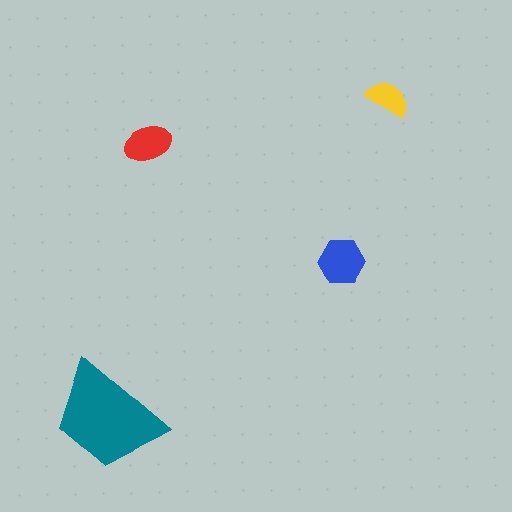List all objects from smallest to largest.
The yellow semicircle, the red ellipse, the blue hexagon, the teal trapezoid.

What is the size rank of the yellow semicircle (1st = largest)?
4th.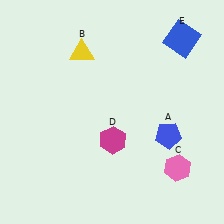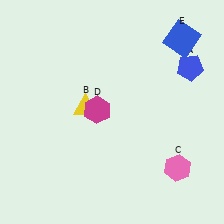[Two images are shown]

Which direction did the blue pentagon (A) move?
The blue pentagon (A) moved up.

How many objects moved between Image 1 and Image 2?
3 objects moved between the two images.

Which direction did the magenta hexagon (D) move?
The magenta hexagon (D) moved up.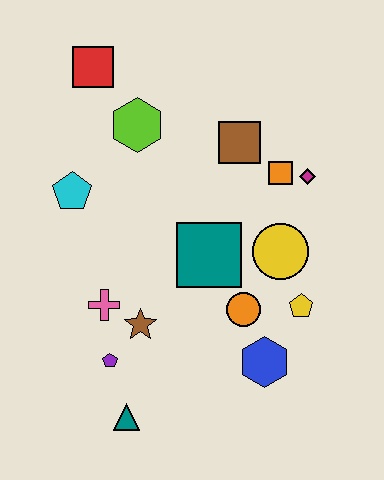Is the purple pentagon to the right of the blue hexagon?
No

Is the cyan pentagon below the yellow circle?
No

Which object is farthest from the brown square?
The teal triangle is farthest from the brown square.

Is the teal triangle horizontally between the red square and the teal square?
Yes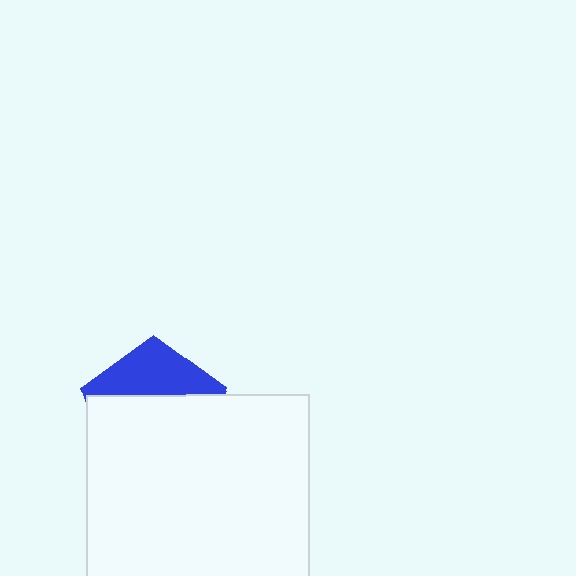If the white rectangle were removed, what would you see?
You would see the complete blue pentagon.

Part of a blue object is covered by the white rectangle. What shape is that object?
It is a pentagon.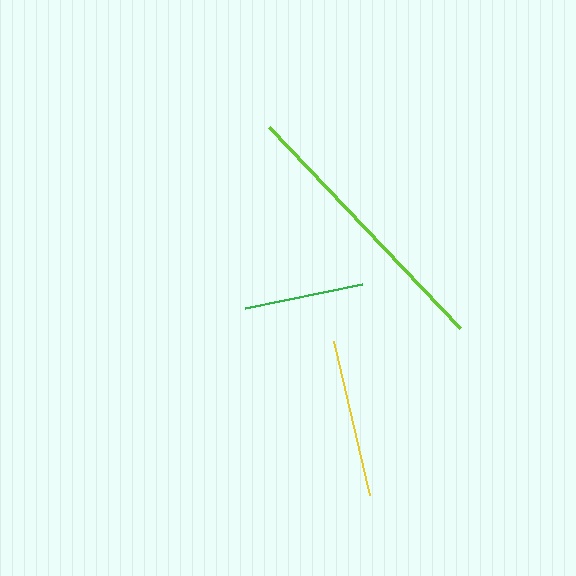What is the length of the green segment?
The green segment is approximately 119 pixels long.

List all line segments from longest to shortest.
From longest to shortest: lime, yellow, green.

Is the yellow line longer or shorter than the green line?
The yellow line is longer than the green line.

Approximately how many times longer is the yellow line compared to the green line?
The yellow line is approximately 1.3 times the length of the green line.